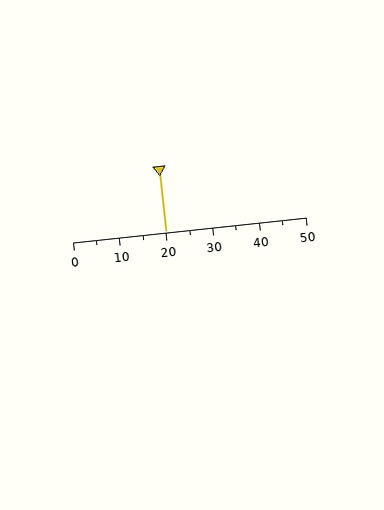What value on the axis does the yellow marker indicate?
The marker indicates approximately 20.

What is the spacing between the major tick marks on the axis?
The major ticks are spaced 10 apart.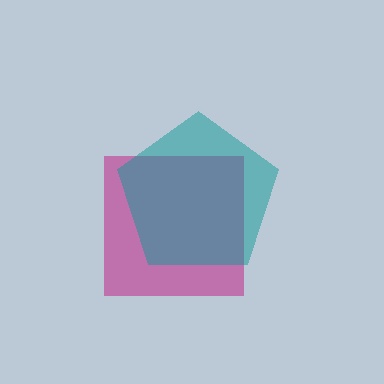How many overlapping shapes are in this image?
There are 2 overlapping shapes in the image.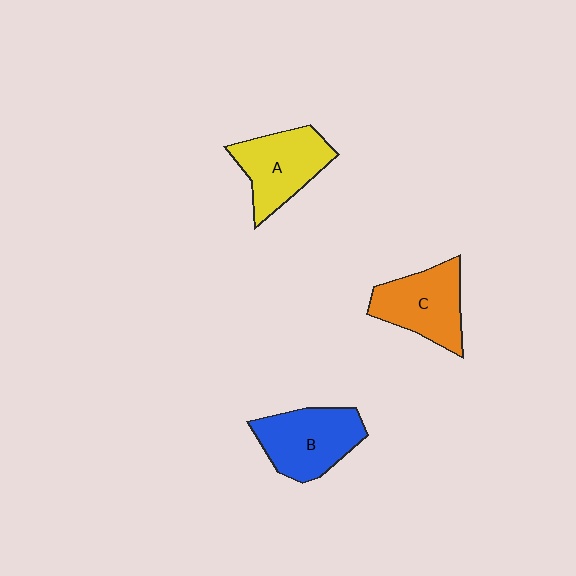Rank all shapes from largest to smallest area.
From largest to smallest: B (blue), C (orange), A (yellow).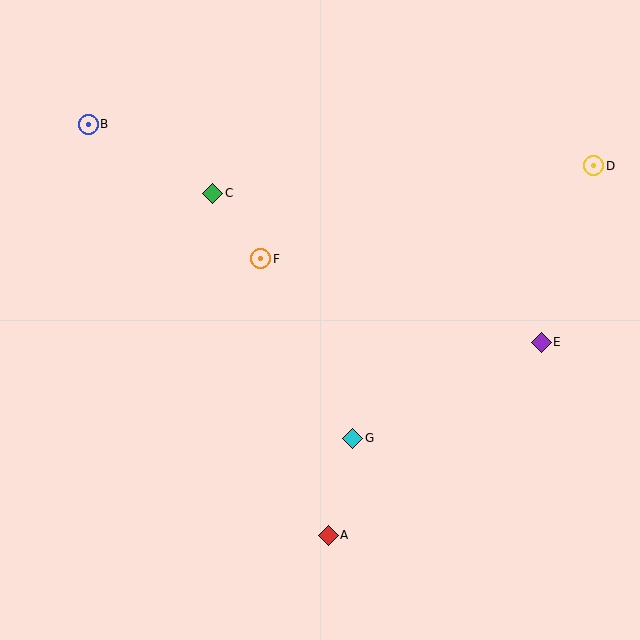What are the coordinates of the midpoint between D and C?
The midpoint between D and C is at (403, 180).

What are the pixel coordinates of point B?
Point B is at (88, 124).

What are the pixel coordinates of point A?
Point A is at (328, 535).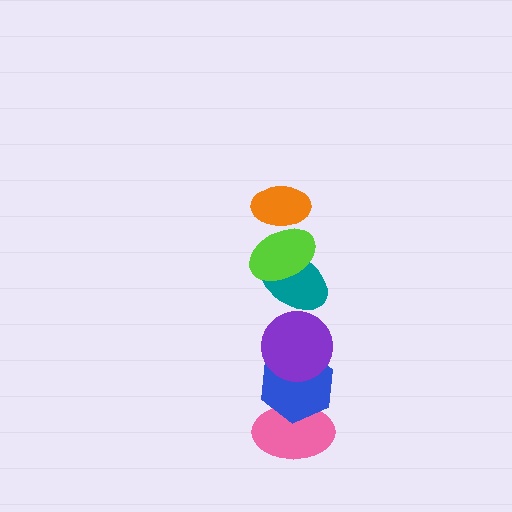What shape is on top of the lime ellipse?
The orange ellipse is on top of the lime ellipse.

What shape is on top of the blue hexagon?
The purple circle is on top of the blue hexagon.